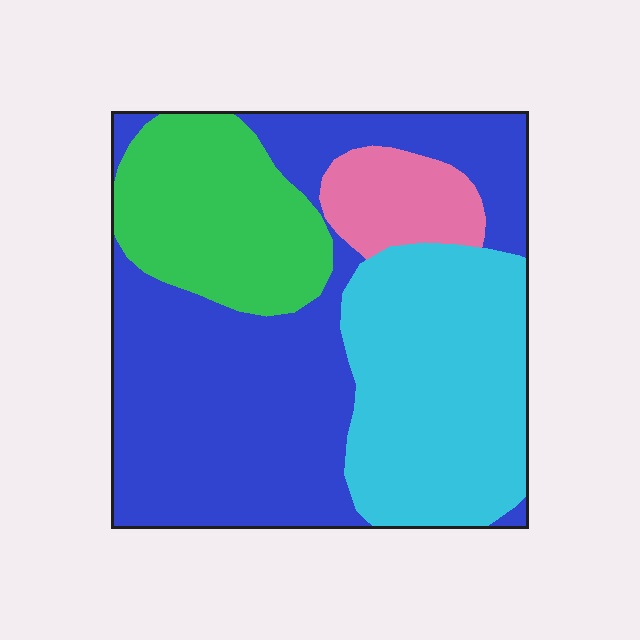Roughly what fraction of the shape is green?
Green covers roughly 20% of the shape.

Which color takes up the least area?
Pink, at roughly 10%.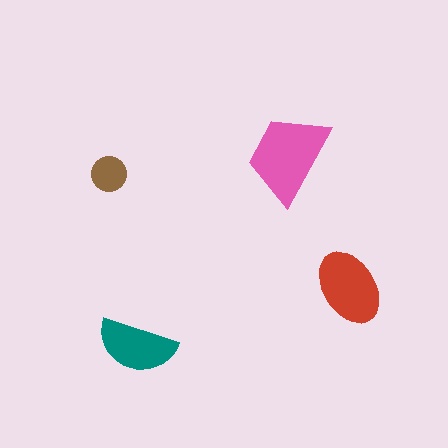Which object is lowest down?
The teal semicircle is bottommost.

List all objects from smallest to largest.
The brown circle, the teal semicircle, the red ellipse, the pink trapezoid.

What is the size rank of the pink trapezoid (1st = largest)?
1st.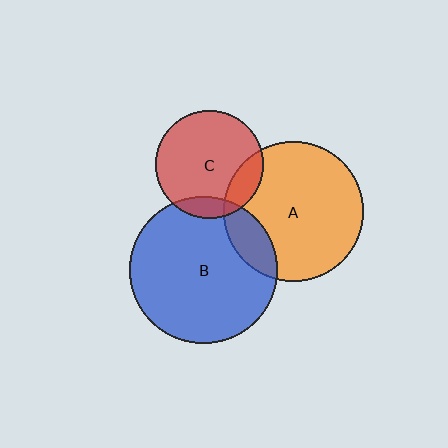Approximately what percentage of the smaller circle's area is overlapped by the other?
Approximately 10%.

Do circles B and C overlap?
Yes.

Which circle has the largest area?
Circle B (blue).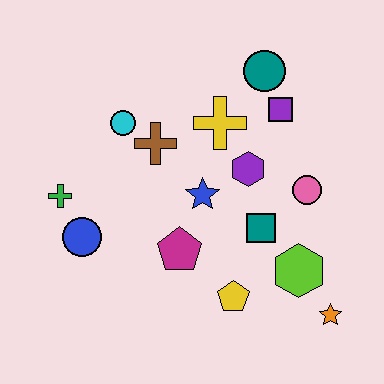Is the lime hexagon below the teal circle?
Yes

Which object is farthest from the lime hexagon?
The green cross is farthest from the lime hexagon.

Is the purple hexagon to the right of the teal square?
No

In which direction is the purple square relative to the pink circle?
The purple square is above the pink circle.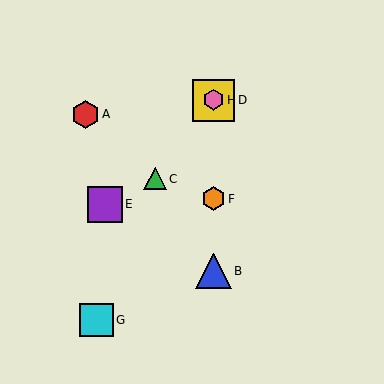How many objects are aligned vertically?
4 objects (B, D, F, H) are aligned vertically.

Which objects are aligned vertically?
Objects B, D, F, H are aligned vertically.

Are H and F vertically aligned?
Yes, both are at x≈214.